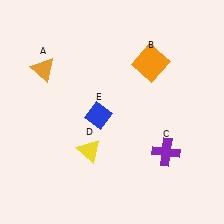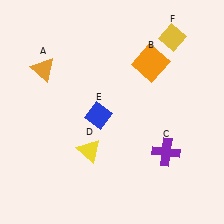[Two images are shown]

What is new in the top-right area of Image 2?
A yellow diamond (F) was added in the top-right area of Image 2.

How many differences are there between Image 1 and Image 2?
There is 1 difference between the two images.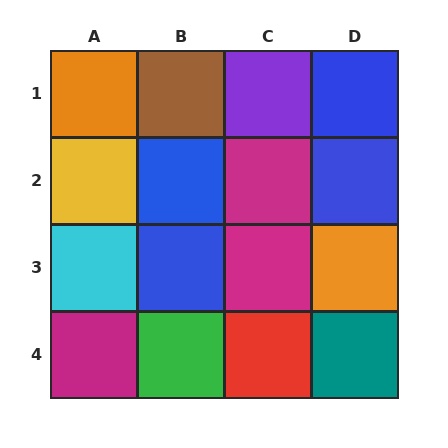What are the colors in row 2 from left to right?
Yellow, blue, magenta, blue.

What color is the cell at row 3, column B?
Blue.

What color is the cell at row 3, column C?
Magenta.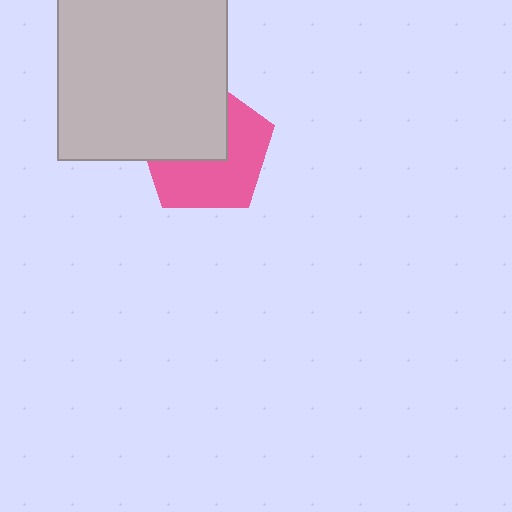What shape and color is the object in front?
The object in front is a light gray rectangle.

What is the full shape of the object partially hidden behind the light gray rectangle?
The partially hidden object is a pink pentagon.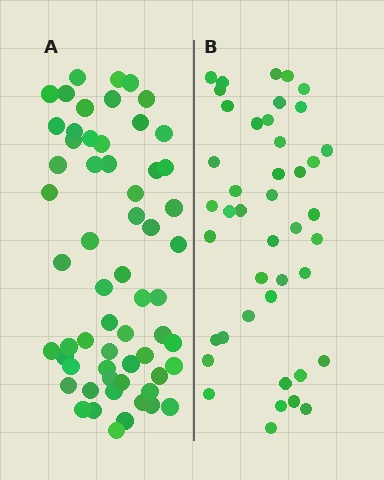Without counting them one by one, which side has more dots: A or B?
Region A (the left region) has more dots.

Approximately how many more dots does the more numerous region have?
Region A has approximately 15 more dots than region B.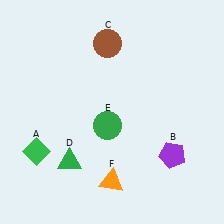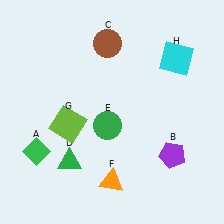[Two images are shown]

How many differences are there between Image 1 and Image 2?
There are 2 differences between the two images.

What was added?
A lime square (G), a cyan square (H) were added in Image 2.